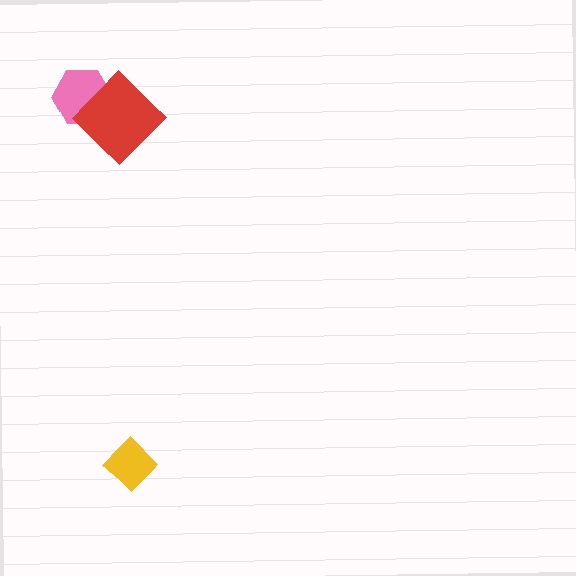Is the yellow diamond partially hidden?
No, no other shape covers it.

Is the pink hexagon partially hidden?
Yes, it is partially covered by another shape.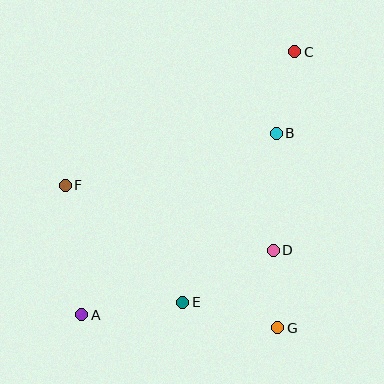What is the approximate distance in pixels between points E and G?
The distance between E and G is approximately 98 pixels.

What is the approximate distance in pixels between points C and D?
The distance between C and D is approximately 200 pixels.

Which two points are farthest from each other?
Points A and C are farthest from each other.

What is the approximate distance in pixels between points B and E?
The distance between B and E is approximately 193 pixels.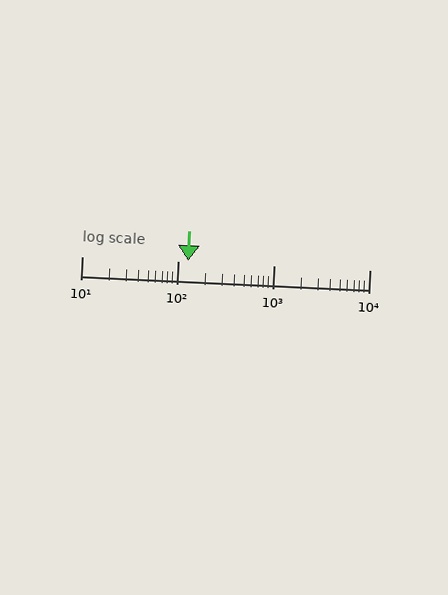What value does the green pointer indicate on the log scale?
The pointer indicates approximately 130.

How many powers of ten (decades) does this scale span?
The scale spans 3 decades, from 10 to 10000.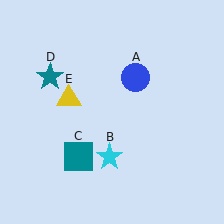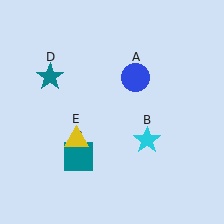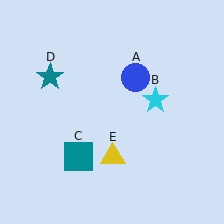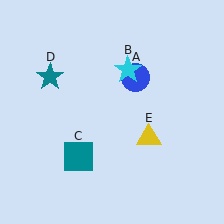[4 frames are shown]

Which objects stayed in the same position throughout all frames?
Blue circle (object A) and teal square (object C) and teal star (object D) remained stationary.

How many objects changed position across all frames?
2 objects changed position: cyan star (object B), yellow triangle (object E).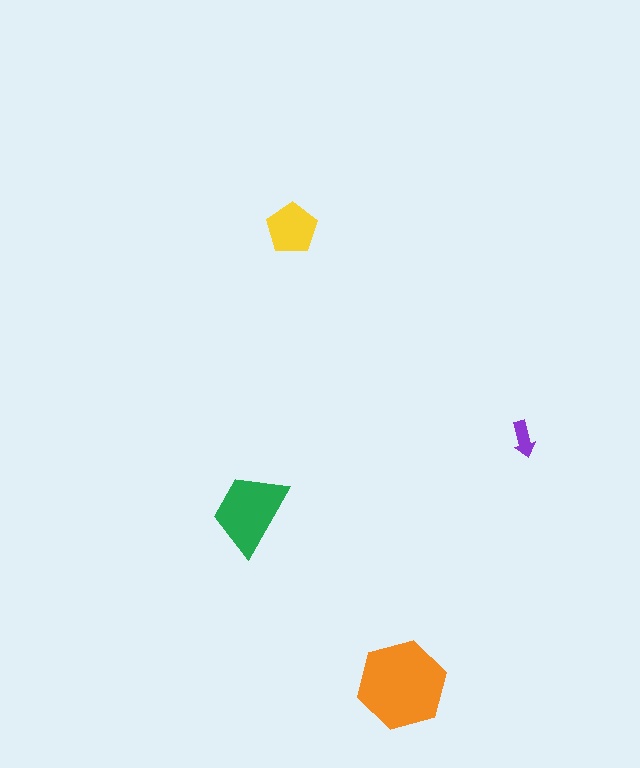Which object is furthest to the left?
The green trapezoid is leftmost.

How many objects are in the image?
There are 4 objects in the image.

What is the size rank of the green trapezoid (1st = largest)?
2nd.